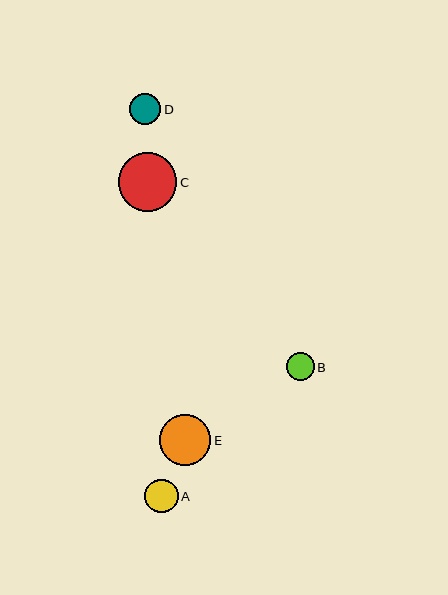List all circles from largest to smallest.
From largest to smallest: C, E, A, D, B.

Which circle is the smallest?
Circle B is the smallest with a size of approximately 28 pixels.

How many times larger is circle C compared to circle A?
Circle C is approximately 1.8 times the size of circle A.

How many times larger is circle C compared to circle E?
Circle C is approximately 1.1 times the size of circle E.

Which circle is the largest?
Circle C is the largest with a size of approximately 59 pixels.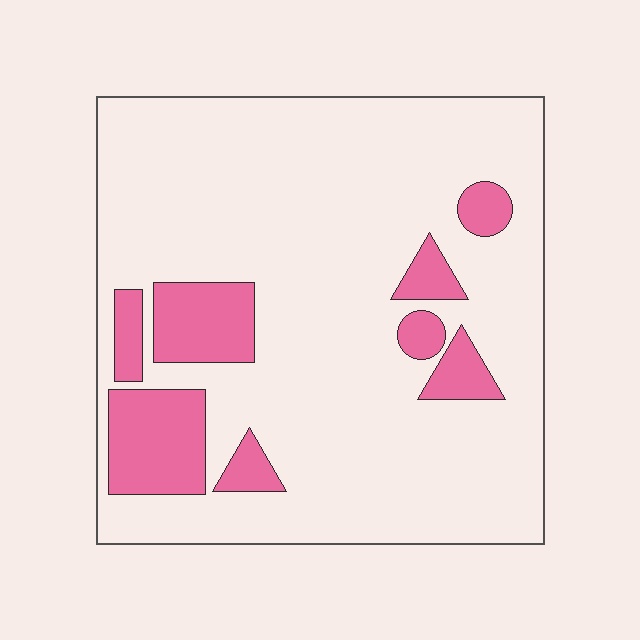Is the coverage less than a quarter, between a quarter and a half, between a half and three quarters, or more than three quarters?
Less than a quarter.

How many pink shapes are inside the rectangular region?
8.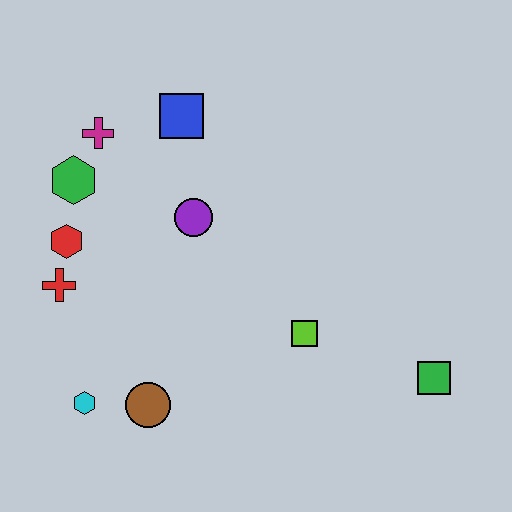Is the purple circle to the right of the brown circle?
Yes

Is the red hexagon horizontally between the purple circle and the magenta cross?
No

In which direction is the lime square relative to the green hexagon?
The lime square is to the right of the green hexagon.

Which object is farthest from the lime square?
The magenta cross is farthest from the lime square.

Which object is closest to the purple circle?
The blue square is closest to the purple circle.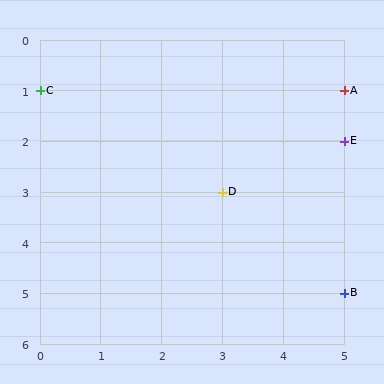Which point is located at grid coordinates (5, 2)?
Point E is at (5, 2).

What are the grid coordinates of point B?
Point B is at grid coordinates (5, 5).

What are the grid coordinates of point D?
Point D is at grid coordinates (3, 3).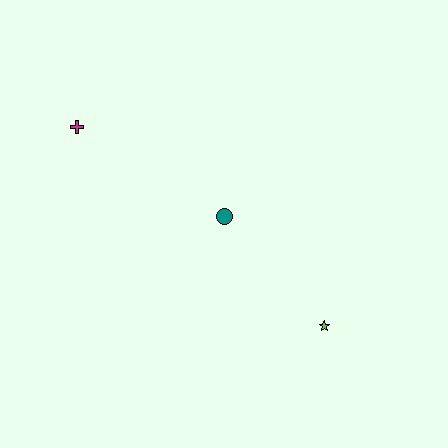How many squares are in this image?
There are no squares.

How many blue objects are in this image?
There are no blue objects.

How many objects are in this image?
There are 3 objects.